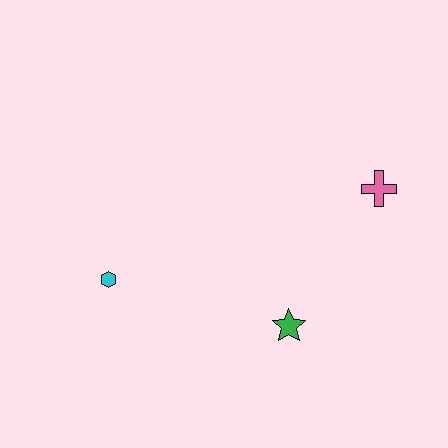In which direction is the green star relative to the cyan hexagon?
The green star is to the right of the cyan hexagon.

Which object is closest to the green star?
The pink cross is closest to the green star.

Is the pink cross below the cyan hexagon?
No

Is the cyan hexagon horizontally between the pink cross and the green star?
No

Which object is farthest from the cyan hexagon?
The pink cross is farthest from the cyan hexagon.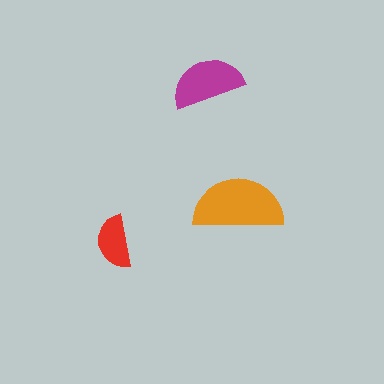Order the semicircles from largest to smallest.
the orange one, the magenta one, the red one.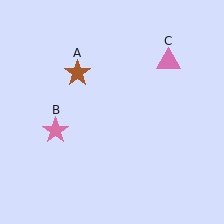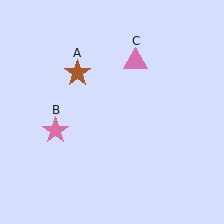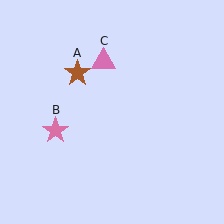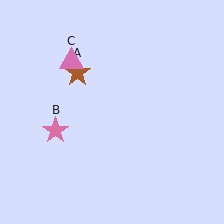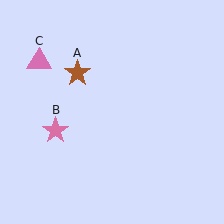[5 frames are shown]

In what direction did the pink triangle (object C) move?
The pink triangle (object C) moved left.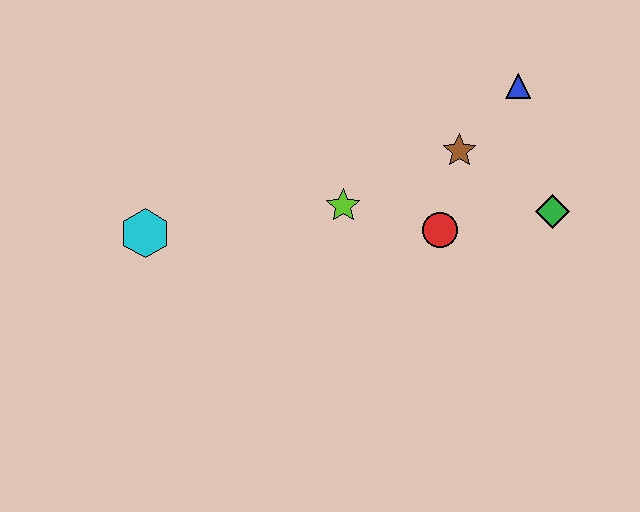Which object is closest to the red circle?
The brown star is closest to the red circle.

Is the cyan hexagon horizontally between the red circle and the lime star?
No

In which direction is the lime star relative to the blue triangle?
The lime star is to the left of the blue triangle.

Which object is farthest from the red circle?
The cyan hexagon is farthest from the red circle.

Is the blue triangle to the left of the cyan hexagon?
No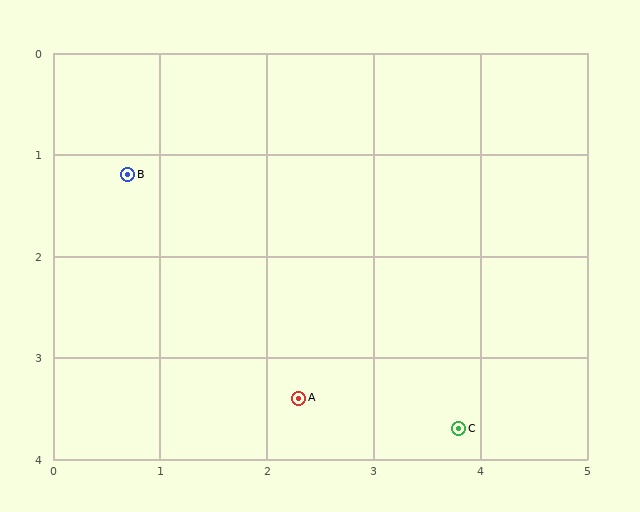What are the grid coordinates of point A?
Point A is at approximately (2.3, 3.4).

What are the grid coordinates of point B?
Point B is at approximately (0.7, 1.2).